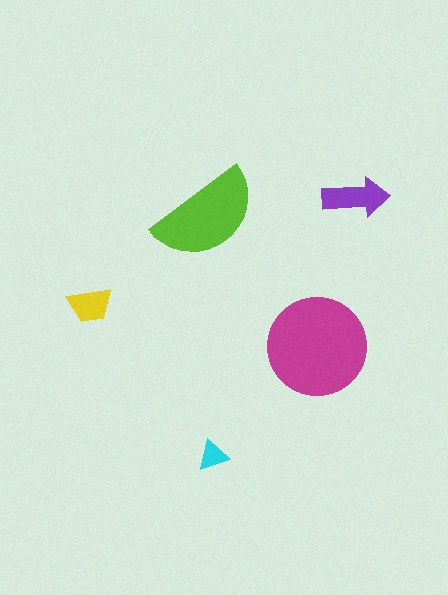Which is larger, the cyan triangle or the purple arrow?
The purple arrow.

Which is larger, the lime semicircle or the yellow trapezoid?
The lime semicircle.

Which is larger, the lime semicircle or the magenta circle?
The magenta circle.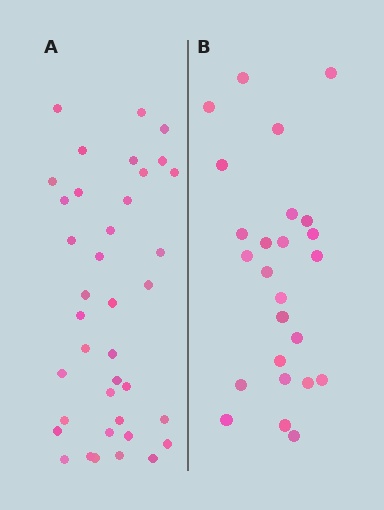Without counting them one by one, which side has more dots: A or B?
Region A (the left region) has more dots.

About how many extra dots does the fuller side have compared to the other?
Region A has approximately 15 more dots than region B.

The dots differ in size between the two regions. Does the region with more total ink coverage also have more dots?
No. Region B has more total ink coverage because its dots are larger, but region A actually contains more individual dots. Total area can be misleading — the number of items is what matters here.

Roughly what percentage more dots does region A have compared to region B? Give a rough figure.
About 50% more.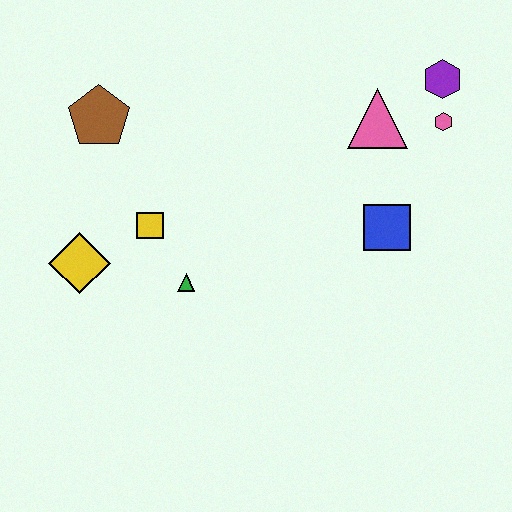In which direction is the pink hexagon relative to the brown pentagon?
The pink hexagon is to the right of the brown pentagon.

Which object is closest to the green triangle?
The yellow square is closest to the green triangle.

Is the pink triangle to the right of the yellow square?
Yes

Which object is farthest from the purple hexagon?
The yellow diamond is farthest from the purple hexagon.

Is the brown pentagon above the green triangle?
Yes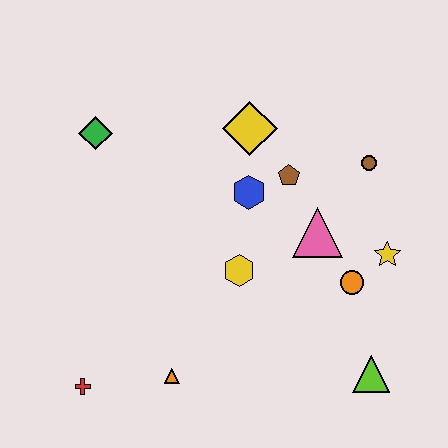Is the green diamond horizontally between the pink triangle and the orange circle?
No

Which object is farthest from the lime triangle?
The green diamond is farthest from the lime triangle.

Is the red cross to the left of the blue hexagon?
Yes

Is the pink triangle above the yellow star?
Yes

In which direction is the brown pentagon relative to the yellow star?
The brown pentagon is to the left of the yellow star.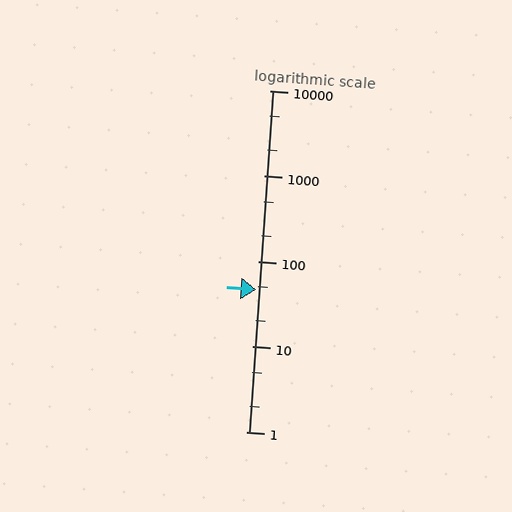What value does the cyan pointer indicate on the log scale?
The pointer indicates approximately 46.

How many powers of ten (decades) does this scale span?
The scale spans 4 decades, from 1 to 10000.